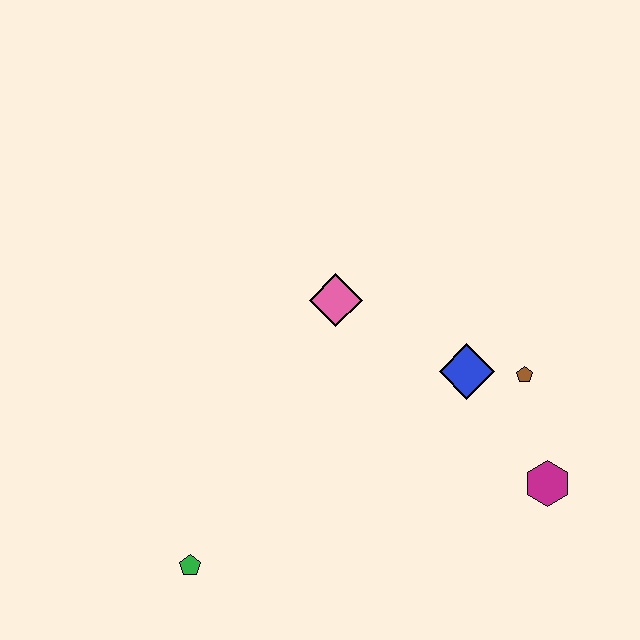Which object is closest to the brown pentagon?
The blue diamond is closest to the brown pentagon.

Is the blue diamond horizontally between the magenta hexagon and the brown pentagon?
No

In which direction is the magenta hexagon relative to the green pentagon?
The magenta hexagon is to the right of the green pentagon.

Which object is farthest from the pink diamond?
The green pentagon is farthest from the pink diamond.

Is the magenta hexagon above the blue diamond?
No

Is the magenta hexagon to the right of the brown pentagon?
Yes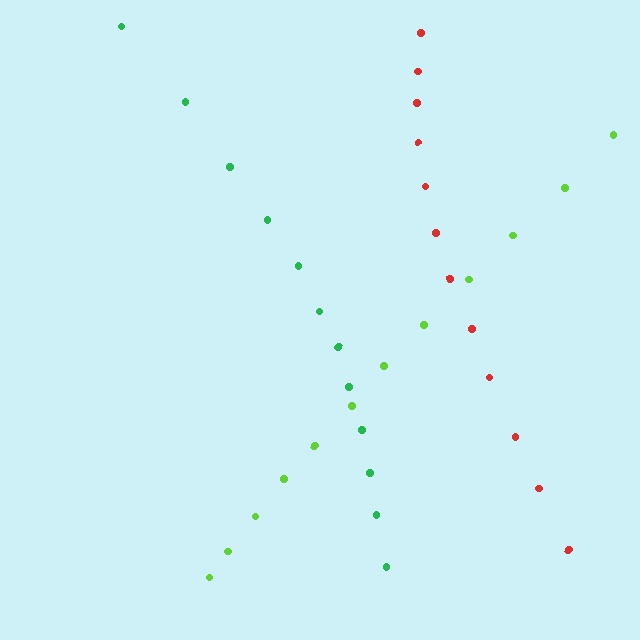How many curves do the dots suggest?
There are 3 distinct paths.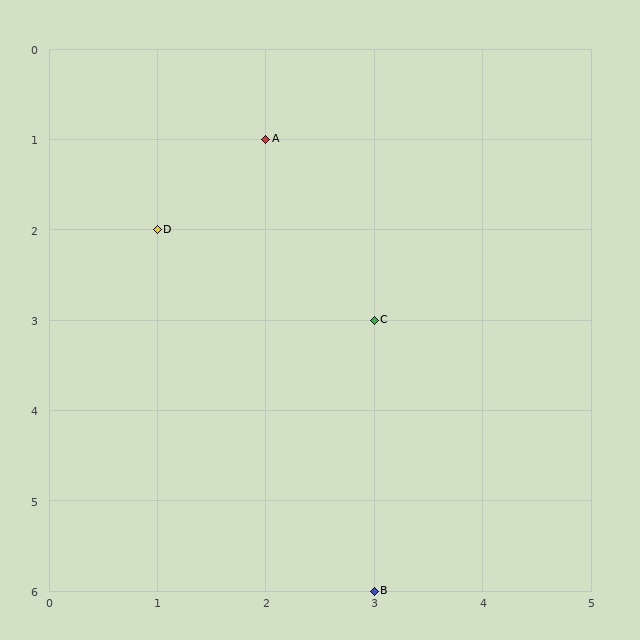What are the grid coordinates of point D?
Point D is at grid coordinates (1, 2).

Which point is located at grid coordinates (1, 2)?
Point D is at (1, 2).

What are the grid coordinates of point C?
Point C is at grid coordinates (3, 3).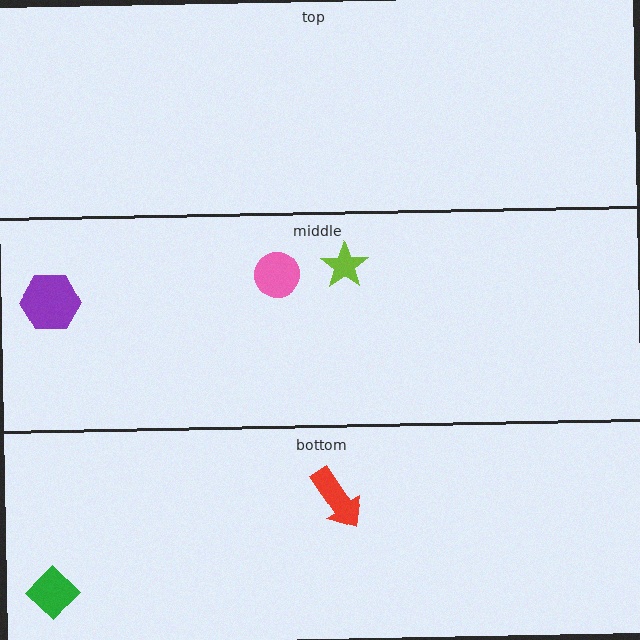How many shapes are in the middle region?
3.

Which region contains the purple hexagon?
The middle region.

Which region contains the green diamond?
The bottom region.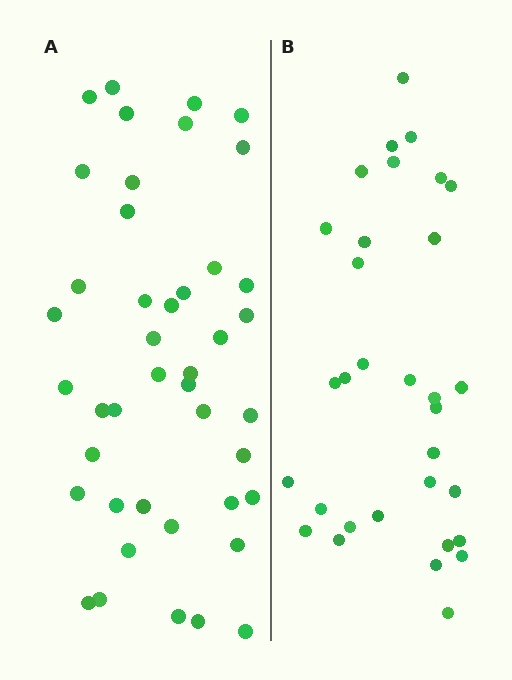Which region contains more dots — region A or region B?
Region A (the left region) has more dots.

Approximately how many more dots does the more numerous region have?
Region A has roughly 12 or so more dots than region B.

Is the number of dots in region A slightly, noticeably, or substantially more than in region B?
Region A has noticeably more, but not dramatically so. The ratio is roughly 1.3 to 1.